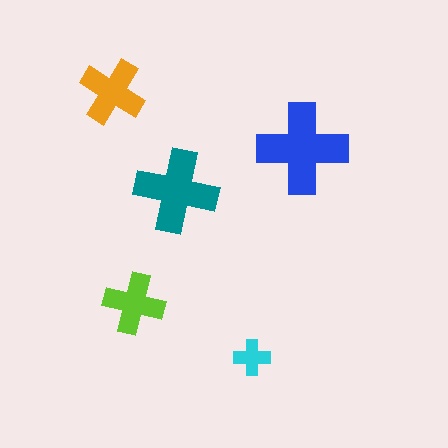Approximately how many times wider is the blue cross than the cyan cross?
About 2.5 times wider.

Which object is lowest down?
The cyan cross is bottommost.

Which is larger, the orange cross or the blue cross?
The blue one.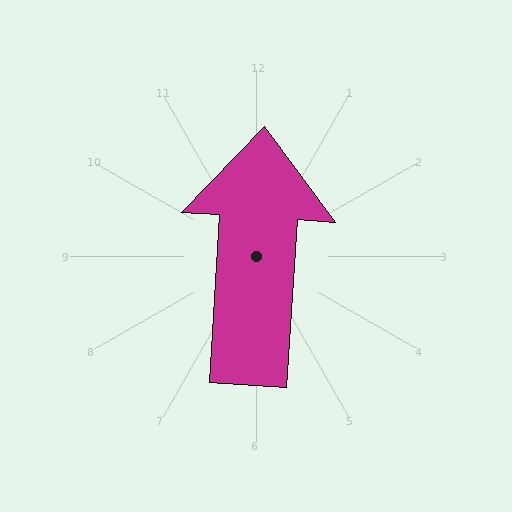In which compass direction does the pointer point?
North.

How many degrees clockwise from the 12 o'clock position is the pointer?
Approximately 4 degrees.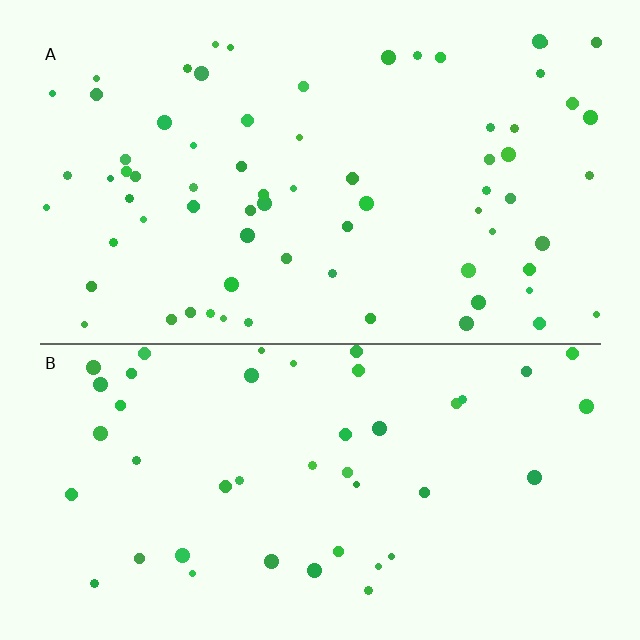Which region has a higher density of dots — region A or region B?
A (the top).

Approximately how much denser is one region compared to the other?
Approximately 1.6× — region A over region B.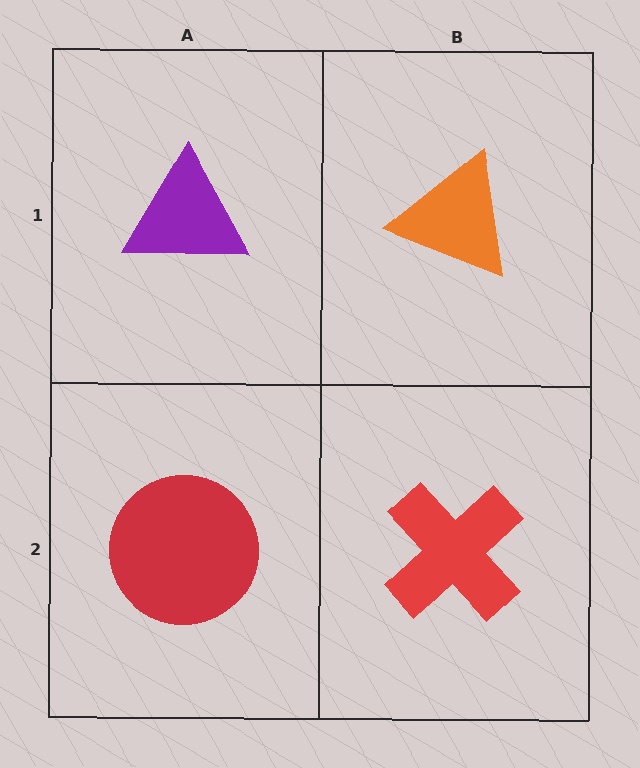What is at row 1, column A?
A purple triangle.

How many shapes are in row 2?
2 shapes.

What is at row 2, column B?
A red cross.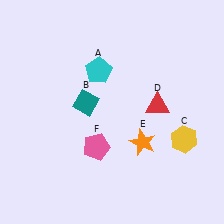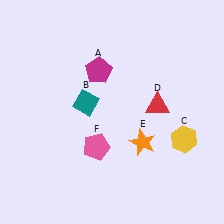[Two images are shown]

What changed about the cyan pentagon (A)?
In Image 1, A is cyan. In Image 2, it changed to magenta.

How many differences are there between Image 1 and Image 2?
There is 1 difference between the two images.